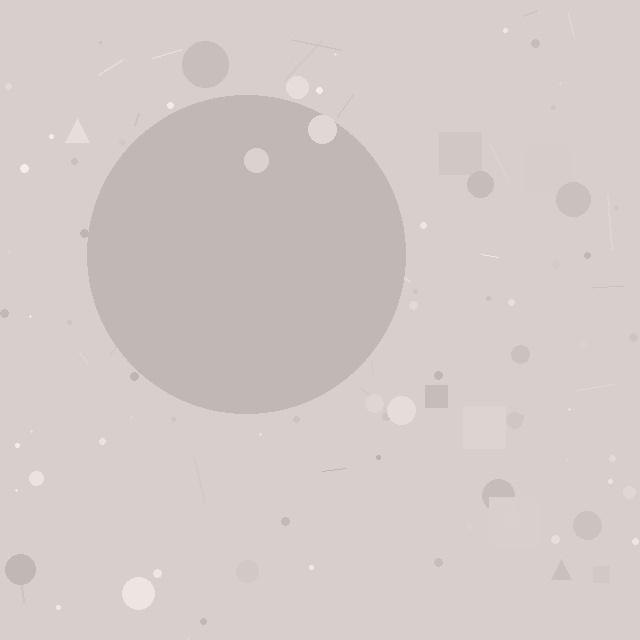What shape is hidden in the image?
A circle is hidden in the image.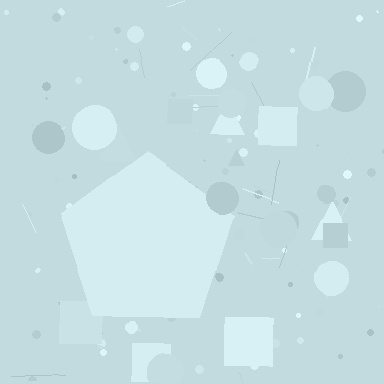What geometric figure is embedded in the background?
A pentagon is embedded in the background.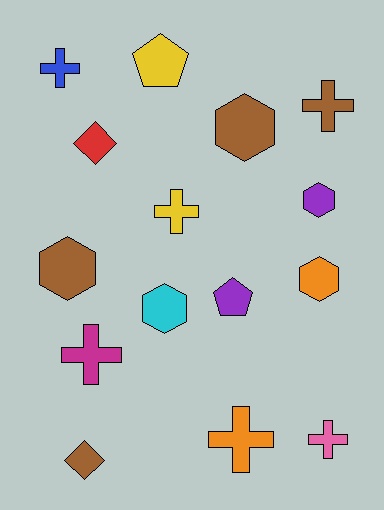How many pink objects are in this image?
There is 1 pink object.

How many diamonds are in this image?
There are 2 diamonds.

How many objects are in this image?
There are 15 objects.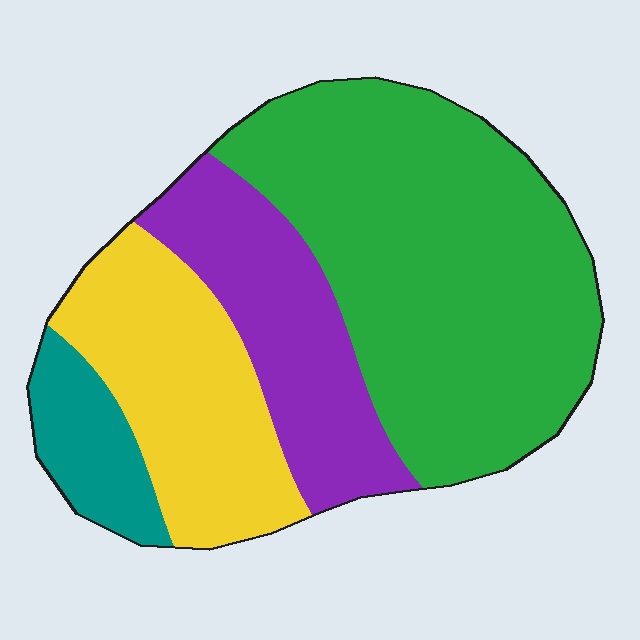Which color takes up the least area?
Teal, at roughly 10%.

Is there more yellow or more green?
Green.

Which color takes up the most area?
Green, at roughly 50%.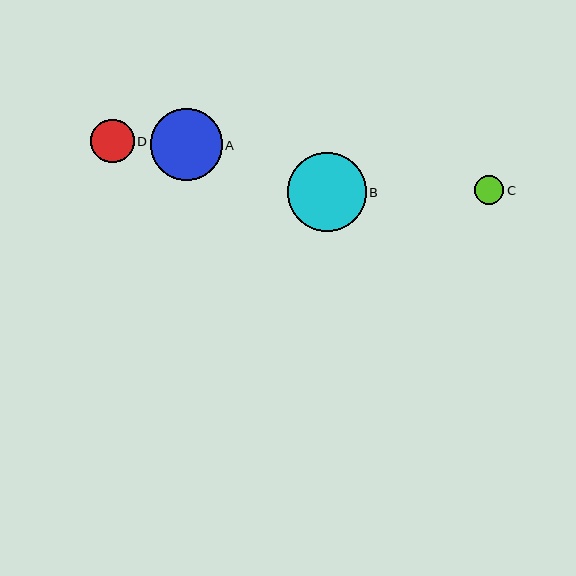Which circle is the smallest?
Circle C is the smallest with a size of approximately 30 pixels.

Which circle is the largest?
Circle B is the largest with a size of approximately 79 pixels.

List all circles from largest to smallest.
From largest to smallest: B, A, D, C.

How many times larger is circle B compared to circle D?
Circle B is approximately 1.8 times the size of circle D.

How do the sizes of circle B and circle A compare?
Circle B and circle A are approximately the same size.